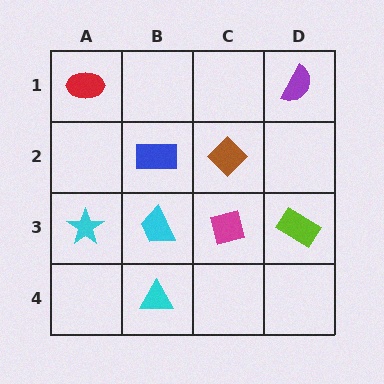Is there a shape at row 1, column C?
No, that cell is empty.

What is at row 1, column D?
A purple semicircle.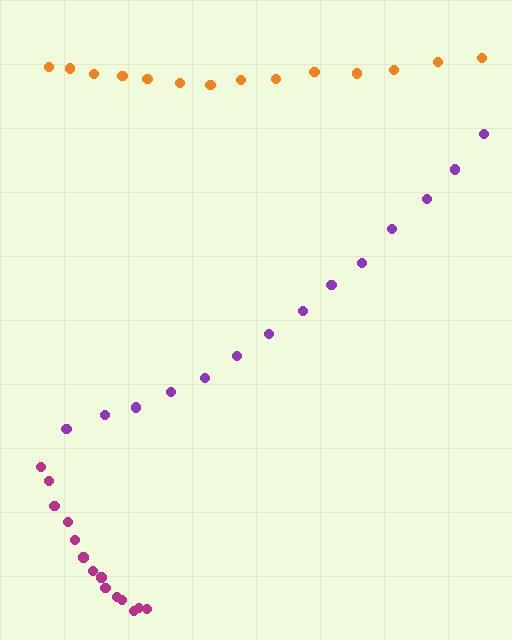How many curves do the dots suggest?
There are 3 distinct paths.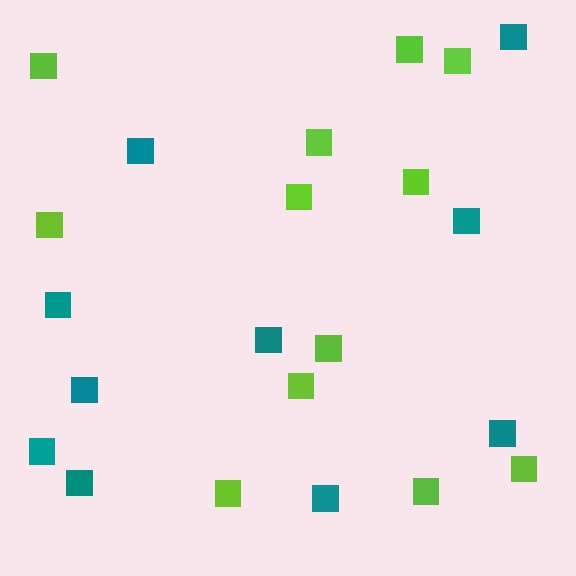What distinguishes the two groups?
There are 2 groups: one group of teal squares (10) and one group of lime squares (12).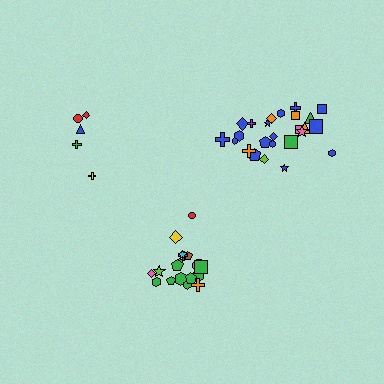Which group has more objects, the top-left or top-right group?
The top-right group.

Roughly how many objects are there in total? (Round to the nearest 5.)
Roughly 50 objects in total.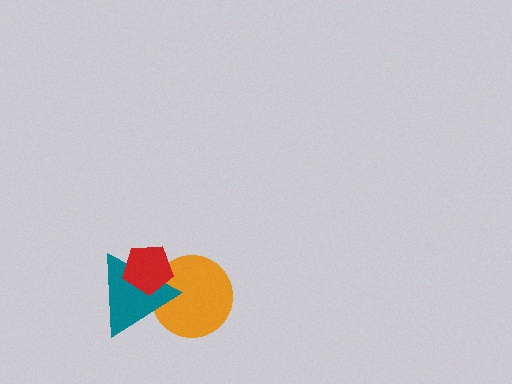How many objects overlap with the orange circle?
2 objects overlap with the orange circle.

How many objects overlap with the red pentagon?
2 objects overlap with the red pentagon.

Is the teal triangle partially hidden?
Yes, it is partially covered by another shape.